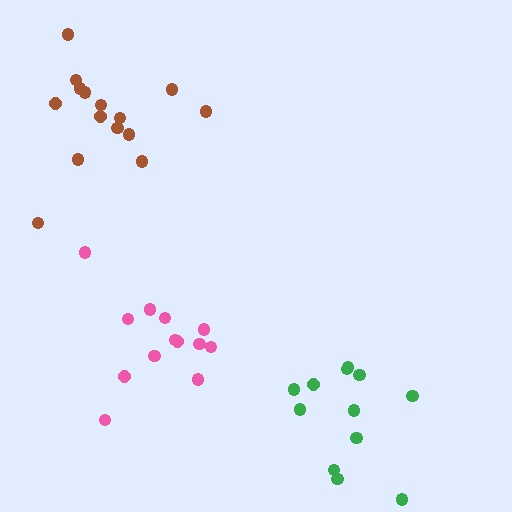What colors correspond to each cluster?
The clusters are colored: brown, pink, green.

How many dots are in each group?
Group 1: 15 dots, Group 2: 13 dots, Group 3: 12 dots (40 total).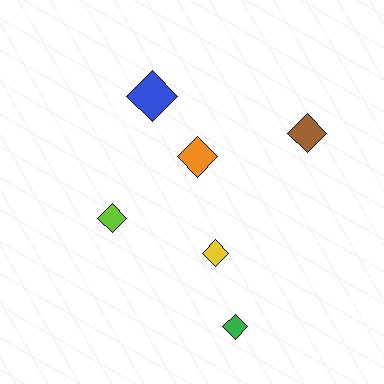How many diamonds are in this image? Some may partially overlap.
There are 6 diamonds.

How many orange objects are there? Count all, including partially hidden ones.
There is 1 orange object.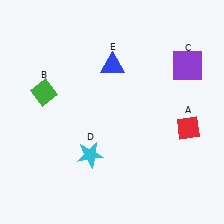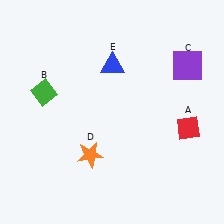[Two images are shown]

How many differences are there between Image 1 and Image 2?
There is 1 difference between the two images.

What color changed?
The star (D) changed from cyan in Image 1 to orange in Image 2.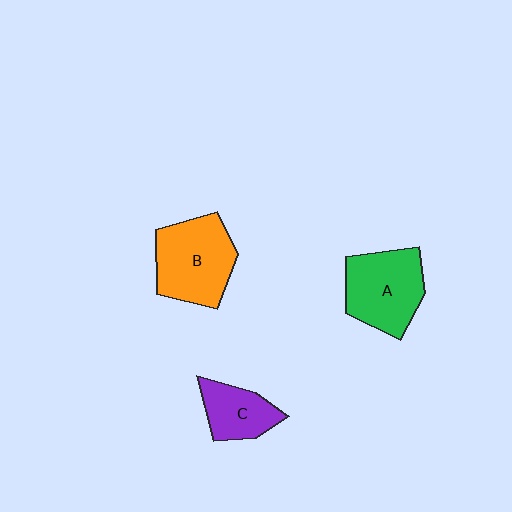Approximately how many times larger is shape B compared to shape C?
Approximately 1.7 times.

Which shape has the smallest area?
Shape C (purple).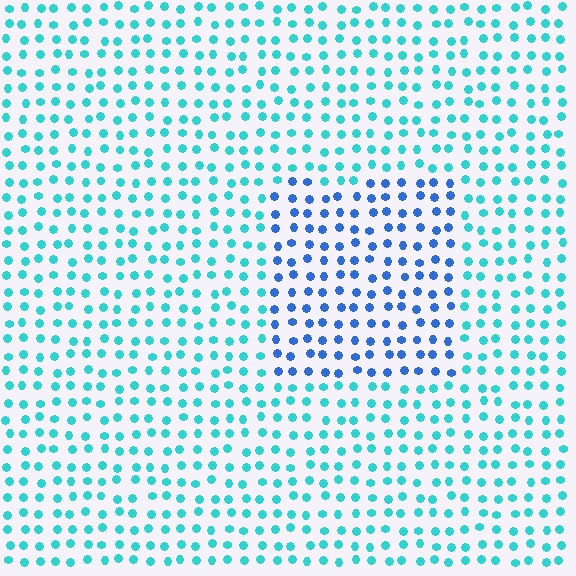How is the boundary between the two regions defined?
The boundary is defined purely by a slight shift in hue (about 40 degrees). Spacing, size, and orientation are identical on both sides.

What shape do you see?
I see a rectangle.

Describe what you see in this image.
The image is filled with small cyan elements in a uniform arrangement. A rectangle-shaped region is visible where the elements are tinted to a slightly different hue, forming a subtle color boundary.